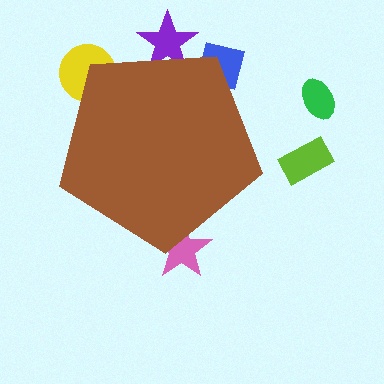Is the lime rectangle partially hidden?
No, the lime rectangle is fully visible.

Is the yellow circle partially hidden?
Yes, the yellow circle is partially hidden behind the brown pentagon.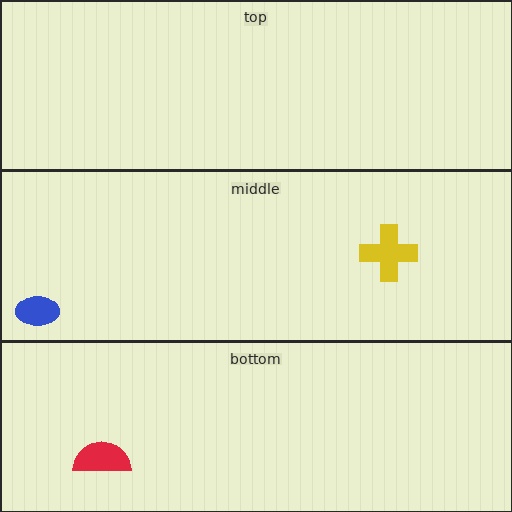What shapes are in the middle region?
The blue ellipse, the yellow cross.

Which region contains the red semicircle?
The bottom region.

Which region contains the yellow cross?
The middle region.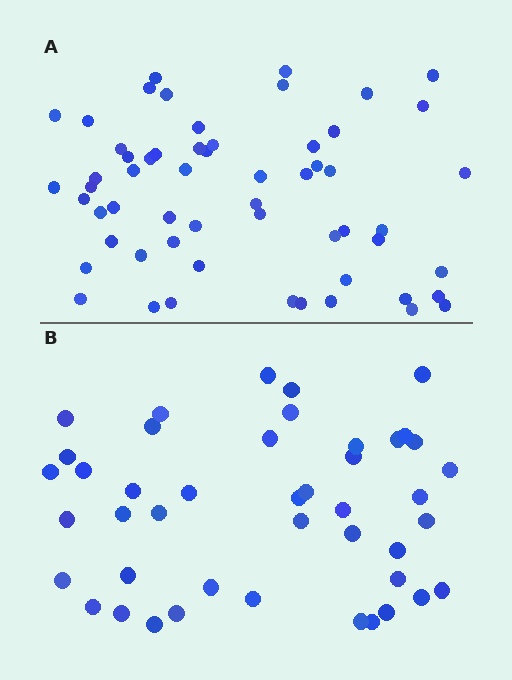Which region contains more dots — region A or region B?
Region A (the top region) has more dots.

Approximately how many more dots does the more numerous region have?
Region A has approximately 15 more dots than region B.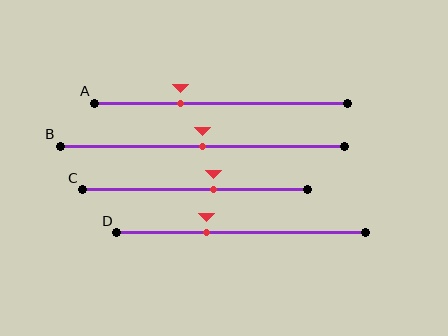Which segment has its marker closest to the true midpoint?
Segment B has its marker closest to the true midpoint.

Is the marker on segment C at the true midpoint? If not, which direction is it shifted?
No, the marker on segment C is shifted to the right by about 8% of the segment length.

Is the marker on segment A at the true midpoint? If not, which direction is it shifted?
No, the marker on segment A is shifted to the left by about 16% of the segment length.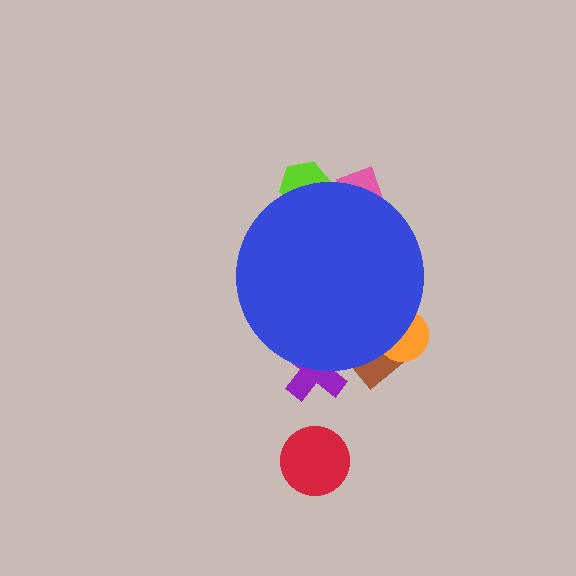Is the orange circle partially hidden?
Yes, the orange circle is partially hidden behind the blue circle.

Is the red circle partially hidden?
No, the red circle is fully visible.